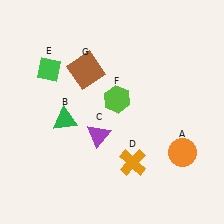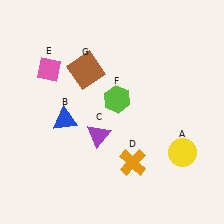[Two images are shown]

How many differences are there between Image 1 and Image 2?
There are 3 differences between the two images.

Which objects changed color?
A changed from orange to yellow. B changed from green to blue. E changed from green to pink.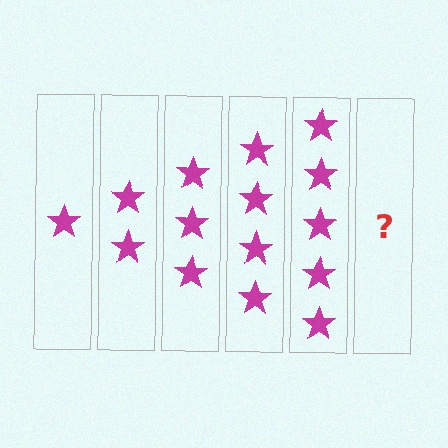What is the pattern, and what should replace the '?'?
The pattern is that each step adds one more star. The '?' should be 6 stars.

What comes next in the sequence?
The next element should be 6 stars.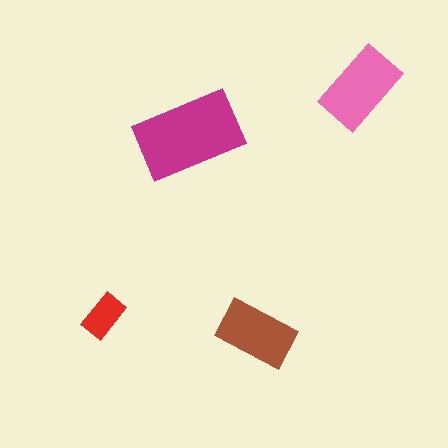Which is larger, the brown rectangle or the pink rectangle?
The pink one.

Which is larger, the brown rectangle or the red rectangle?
The brown one.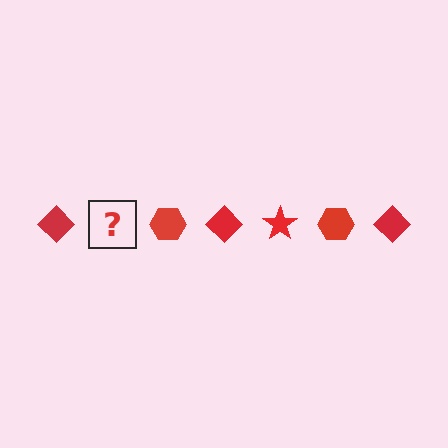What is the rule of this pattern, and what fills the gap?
The rule is that the pattern cycles through diamond, star, hexagon shapes in red. The gap should be filled with a red star.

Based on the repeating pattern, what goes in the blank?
The blank should be a red star.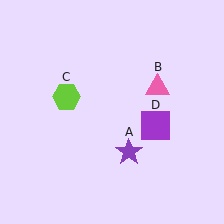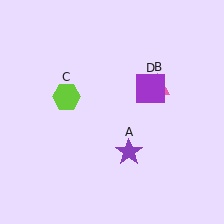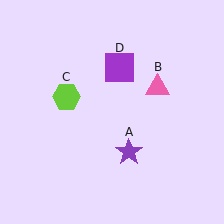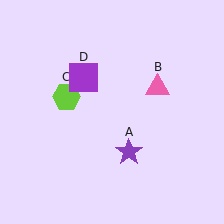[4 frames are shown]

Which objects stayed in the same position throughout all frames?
Purple star (object A) and pink triangle (object B) and lime hexagon (object C) remained stationary.